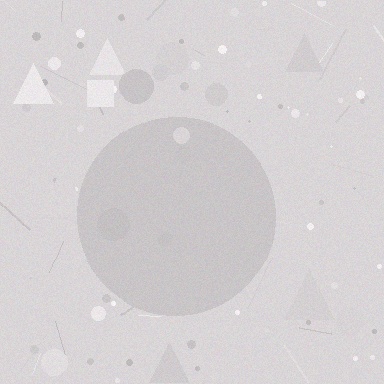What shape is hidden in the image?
A circle is hidden in the image.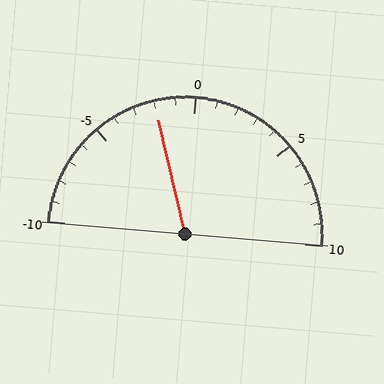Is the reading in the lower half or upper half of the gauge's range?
The reading is in the lower half of the range (-10 to 10).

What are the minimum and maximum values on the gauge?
The gauge ranges from -10 to 10.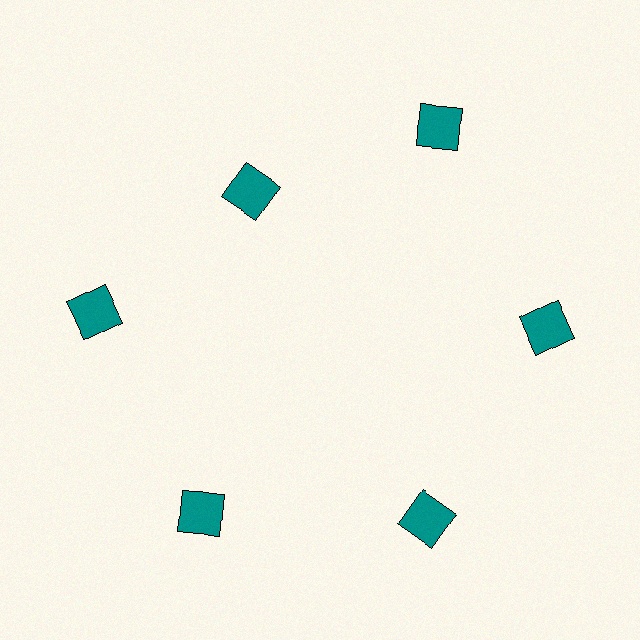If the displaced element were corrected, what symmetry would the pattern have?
It would have 6-fold rotational symmetry — the pattern would map onto itself every 60 degrees.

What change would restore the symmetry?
The symmetry would be restored by moving it outward, back onto the ring so that all 6 squares sit at equal angles and equal distance from the center.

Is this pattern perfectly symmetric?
No. The 6 teal squares are arranged in a ring, but one element near the 11 o'clock position is pulled inward toward the center, breaking the 6-fold rotational symmetry.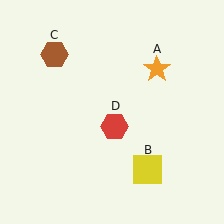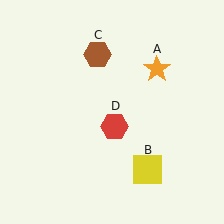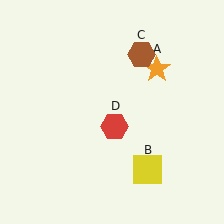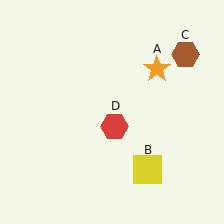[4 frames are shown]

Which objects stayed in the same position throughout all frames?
Orange star (object A) and yellow square (object B) and red hexagon (object D) remained stationary.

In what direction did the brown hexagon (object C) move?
The brown hexagon (object C) moved right.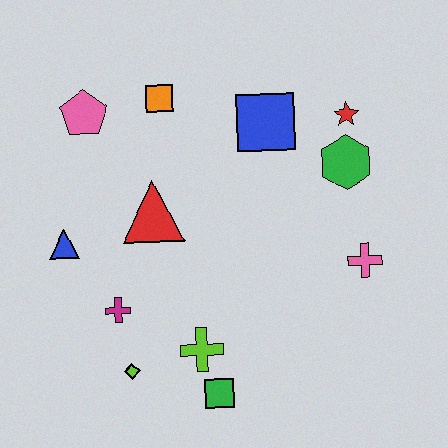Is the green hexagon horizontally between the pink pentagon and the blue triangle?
No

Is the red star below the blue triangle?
No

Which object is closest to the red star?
The green hexagon is closest to the red star.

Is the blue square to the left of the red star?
Yes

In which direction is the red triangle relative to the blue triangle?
The red triangle is to the right of the blue triangle.